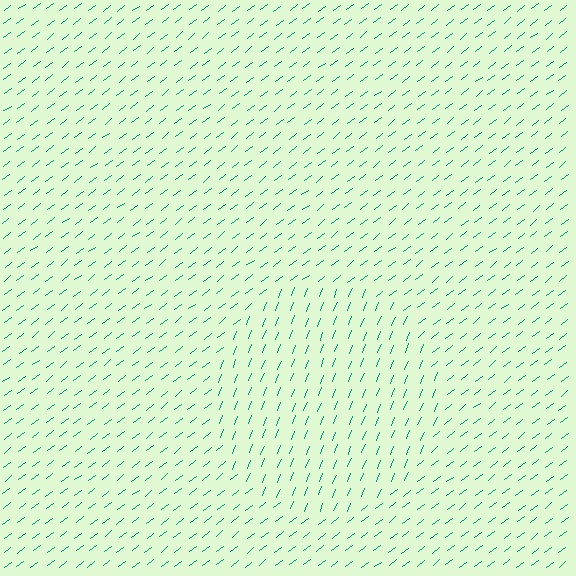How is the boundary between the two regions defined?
The boundary is defined purely by a change in line orientation (approximately 31 degrees difference). All lines are the same color and thickness.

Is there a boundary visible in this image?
Yes, there is a texture boundary formed by a change in line orientation.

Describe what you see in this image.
The image is filled with small teal line segments. A circle region in the image has lines oriented differently from the surrounding lines, creating a visible texture boundary.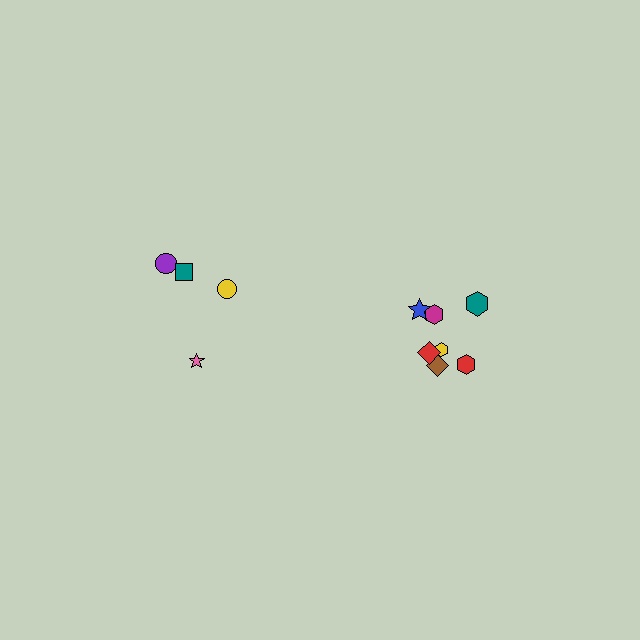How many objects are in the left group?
There are 4 objects.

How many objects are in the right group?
There are 7 objects.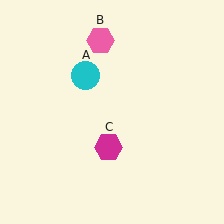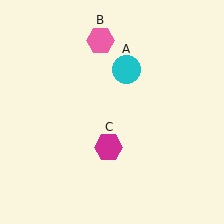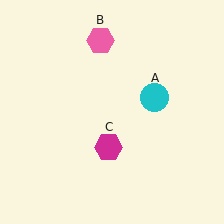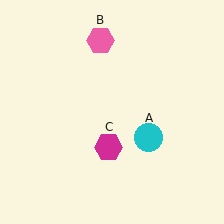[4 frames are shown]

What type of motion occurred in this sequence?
The cyan circle (object A) rotated clockwise around the center of the scene.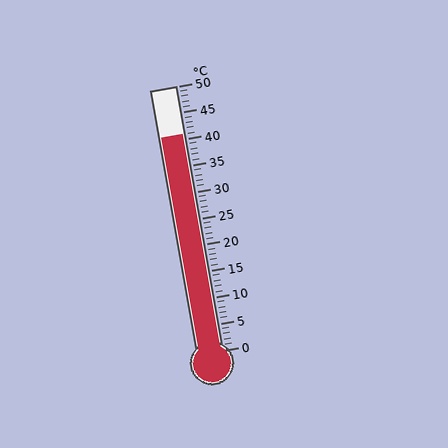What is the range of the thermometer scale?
The thermometer scale ranges from 0°C to 50°C.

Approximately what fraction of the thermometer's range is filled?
The thermometer is filled to approximately 80% of its range.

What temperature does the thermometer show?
The thermometer shows approximately 41°C.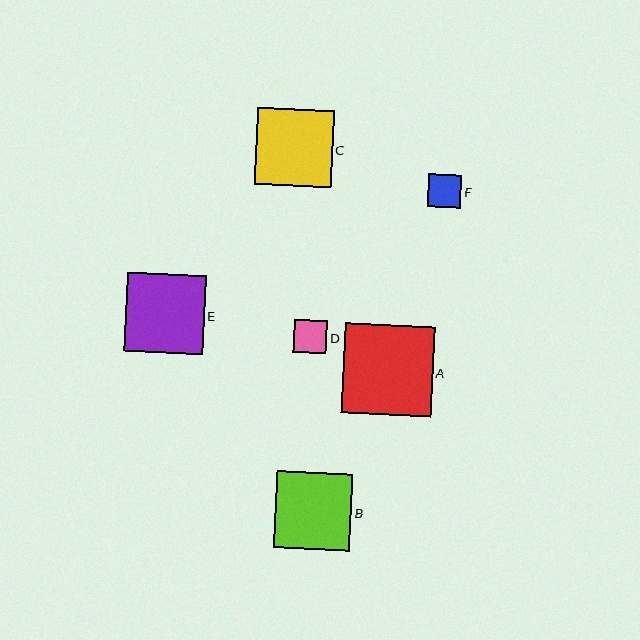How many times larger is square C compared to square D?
Square C is approximately 2.3 times the size of square D.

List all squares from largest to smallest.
From largest to smallest: A, E, B, C, D, F.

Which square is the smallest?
Square F is the smallest with a size of approximately 33 pixels.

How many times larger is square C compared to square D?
Square C is approximately 2.3 times the size of square D.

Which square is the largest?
Square A is the largest with a size of approximately 90 pixels.